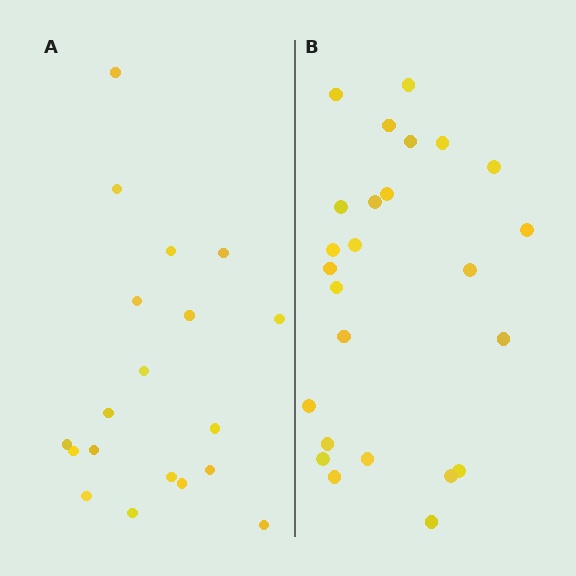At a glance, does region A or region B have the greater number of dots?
Region B (the right region) has more dots.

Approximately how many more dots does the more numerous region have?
Region B has about 6 more dots than region A.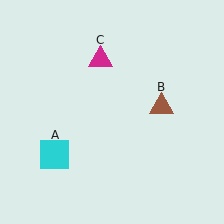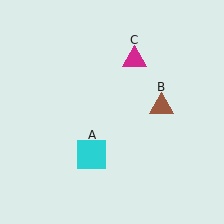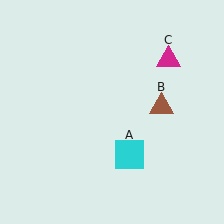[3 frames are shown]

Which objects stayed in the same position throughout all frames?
Brown triangle (object B) remained stationary.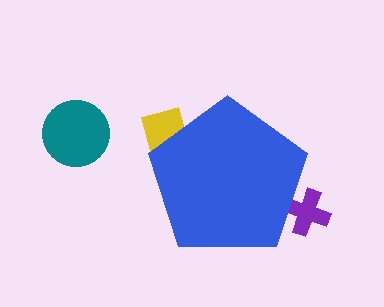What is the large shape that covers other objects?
A blue pentagon.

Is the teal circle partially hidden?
No, the teal circle is fully visible.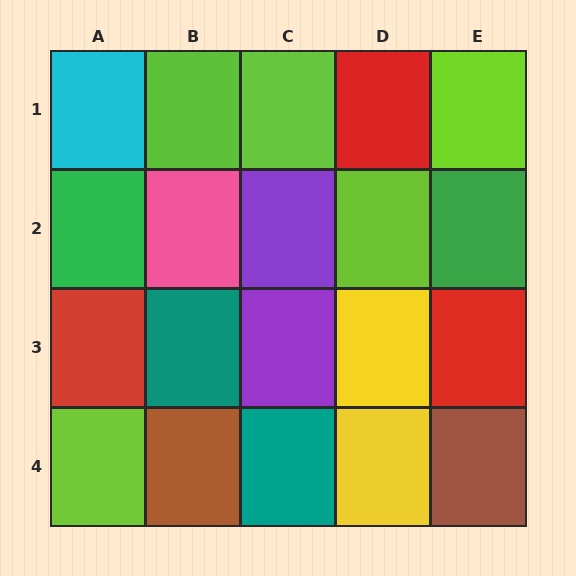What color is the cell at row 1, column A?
Cyan.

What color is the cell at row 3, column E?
Red.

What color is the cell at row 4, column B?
Brown.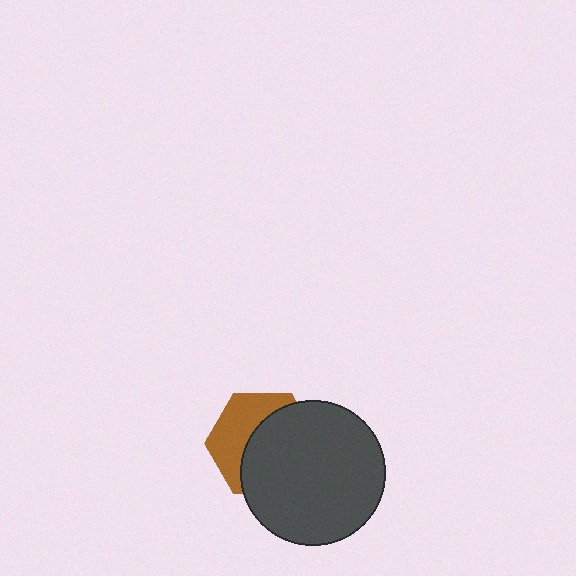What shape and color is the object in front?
The object in front is a dark gray circle.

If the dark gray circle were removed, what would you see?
You would see the complete brown hexagon.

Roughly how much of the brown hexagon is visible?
A small part of it is visible (roughly 42%).